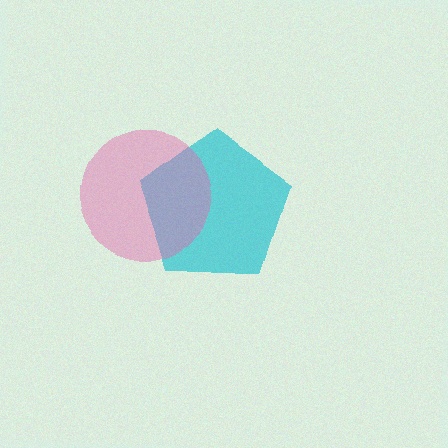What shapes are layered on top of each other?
The layered shapes are: a cyan pentagon, a pink circle.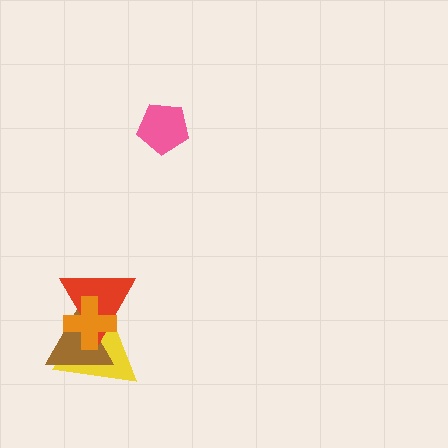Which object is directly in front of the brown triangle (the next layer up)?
The red triangle is directly in front of the brown triangle.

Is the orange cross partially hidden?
No, no other shape covers it.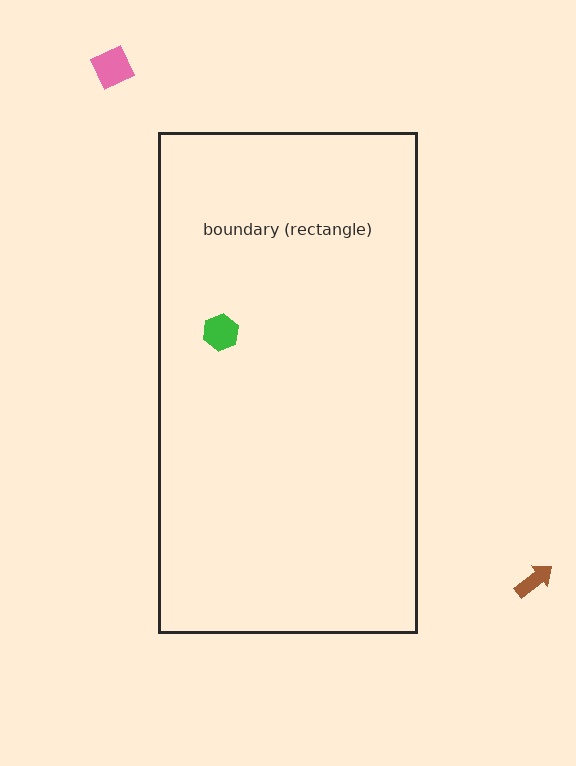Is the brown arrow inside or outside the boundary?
Outside.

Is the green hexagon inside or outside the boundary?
Inside.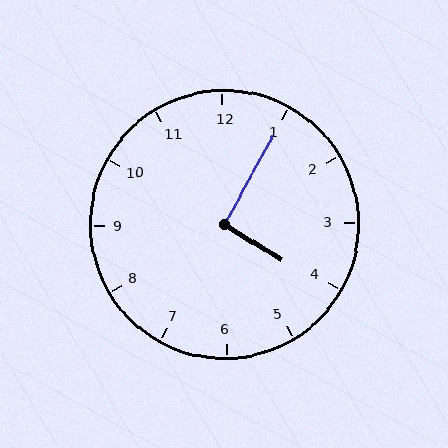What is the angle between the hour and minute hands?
Approximately 92 degrees.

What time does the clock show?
4:05.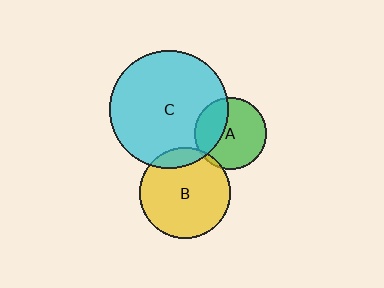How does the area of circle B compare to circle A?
Approximately 1.6 times.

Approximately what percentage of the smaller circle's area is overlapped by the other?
Approximately 5%.